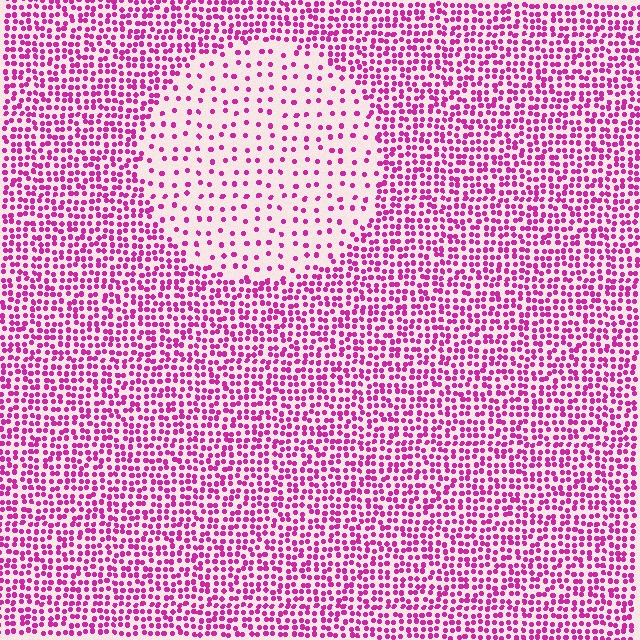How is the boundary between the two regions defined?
The boundary is defined by a change in element density (approximately 2.8x ratio). All elements are the same color, size, and shape.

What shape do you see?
I see a circle.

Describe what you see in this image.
The image contains small magenta elements arranged at two different densities. A circle-shaped region is visible where the elements are less densely packed than the surrounding area.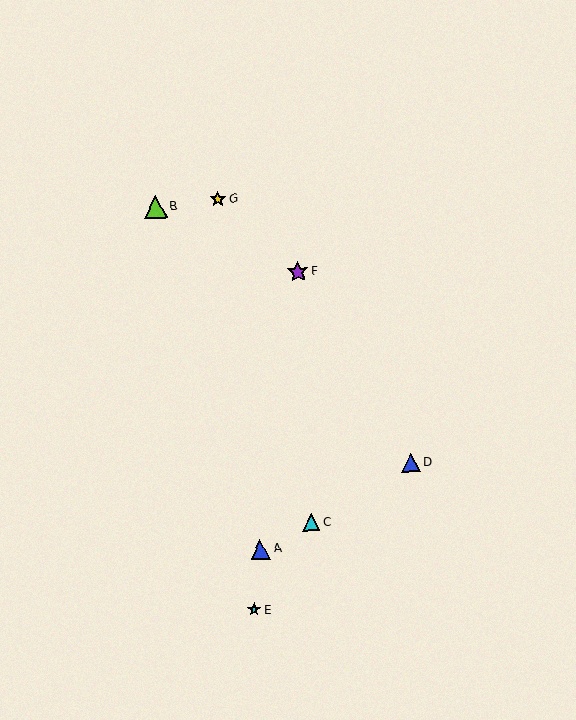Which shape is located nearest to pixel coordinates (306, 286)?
The purple star (labeled F) at (298, 272) is nearest to that location.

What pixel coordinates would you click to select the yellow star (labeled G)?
Click at (218, 199) to select the yellow star G.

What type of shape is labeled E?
Shape E is a cyan star.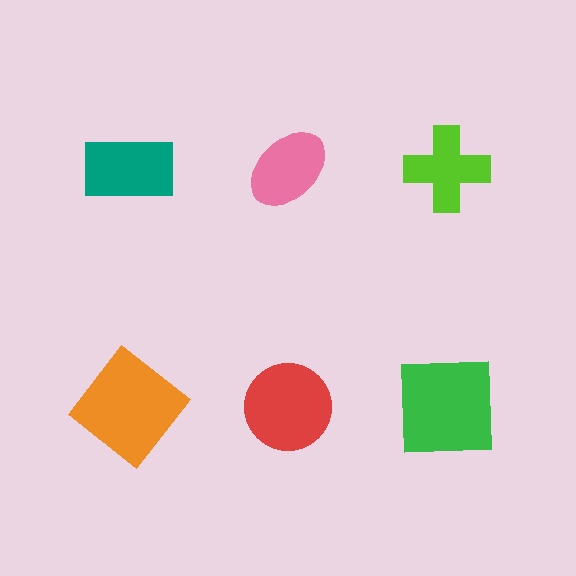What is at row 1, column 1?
A teal rectangle.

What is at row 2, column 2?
A red circle.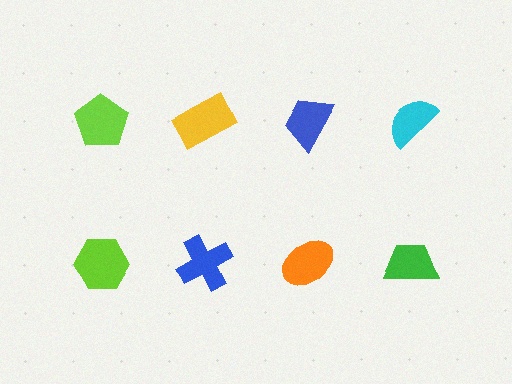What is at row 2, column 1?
A lime hexagon.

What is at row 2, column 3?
An orange ellipse.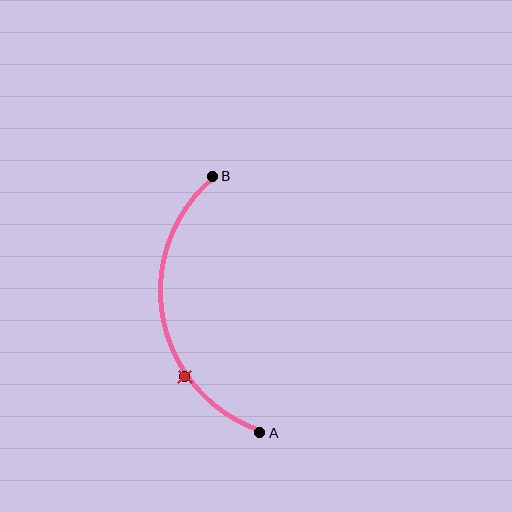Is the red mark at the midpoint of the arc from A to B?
No. The red mark lies on the arc but is closer to endpoint A. The arc midpoint would be at the point on the curve equidistant along the arc from both A and B.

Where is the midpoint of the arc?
The arc midpoint is the point on the curve farthest from the straight line joining A and B. It sits to the left of that line.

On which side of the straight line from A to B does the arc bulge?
The arc bulges to the left of the straight line connecting A and B.